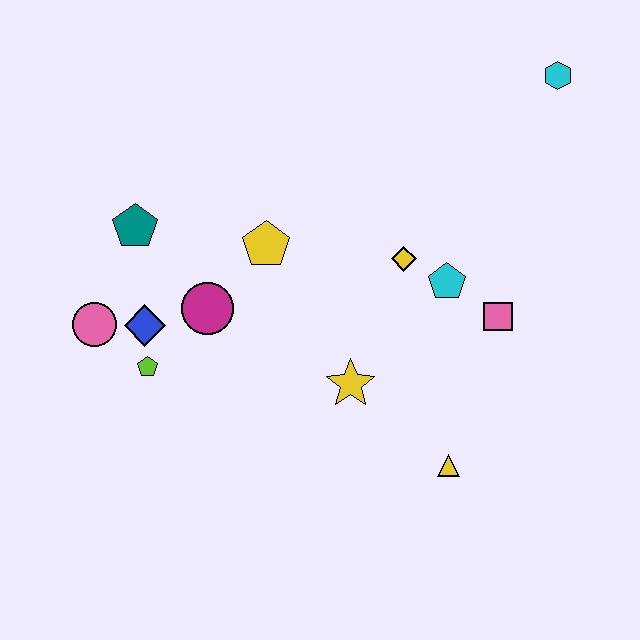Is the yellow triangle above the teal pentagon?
No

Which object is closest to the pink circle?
The blue diamond is closest to the pink circle.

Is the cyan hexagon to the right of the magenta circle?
Yes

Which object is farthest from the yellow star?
The cyan hexagon is farthest from the yellow star.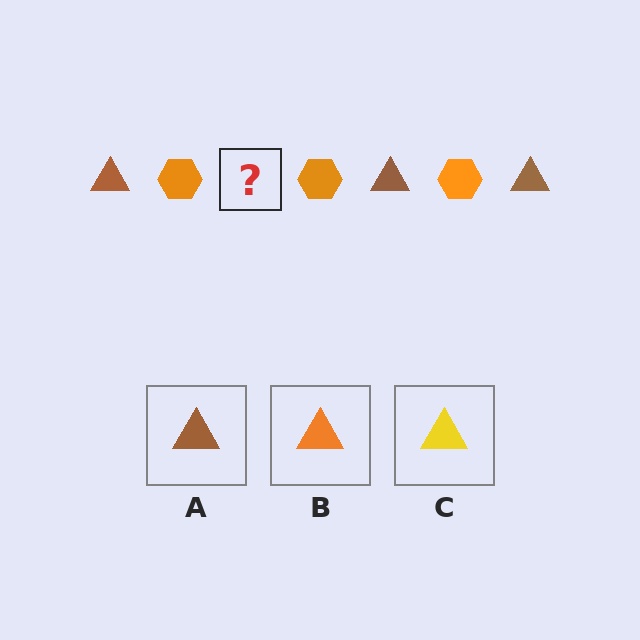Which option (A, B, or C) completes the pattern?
A.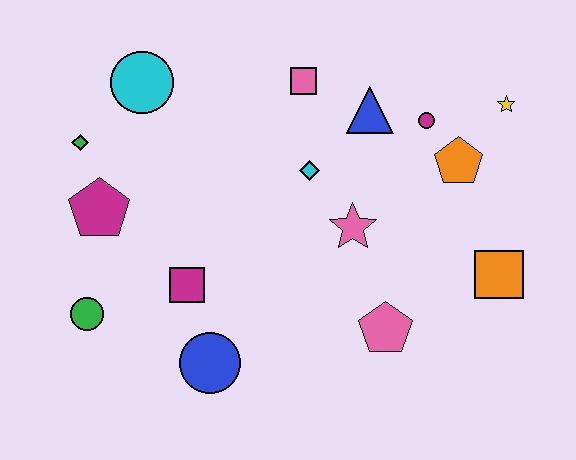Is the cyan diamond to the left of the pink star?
Yes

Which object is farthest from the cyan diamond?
The green circle is farthest from the cyan diamond.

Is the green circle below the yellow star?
Yes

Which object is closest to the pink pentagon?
The pink star is closest to the pink pentagon.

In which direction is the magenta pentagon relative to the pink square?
The magenta pentagon is to the left of the pink square.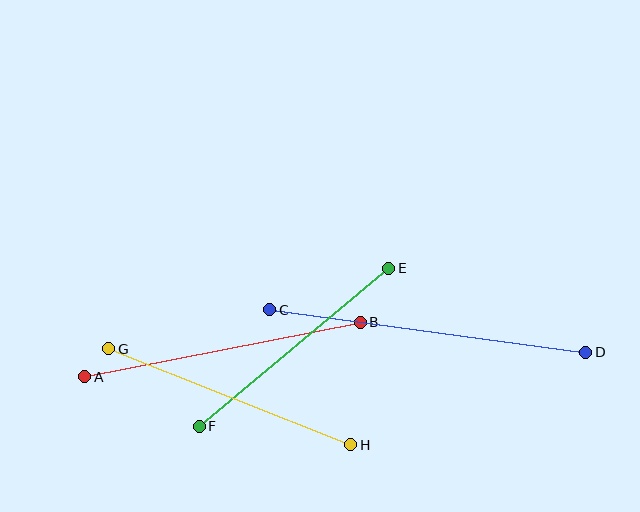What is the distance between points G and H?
The distance is approximately 261 pixels.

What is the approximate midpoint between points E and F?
The midpoint is at approximately (294, 347) pixels.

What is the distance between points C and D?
The distance is approximately 319 pixels.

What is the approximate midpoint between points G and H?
The midpoint is at approximately (230, 397) pixels.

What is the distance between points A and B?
The distance is approximately 281 pixels.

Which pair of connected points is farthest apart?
Points C and D are farthest apart.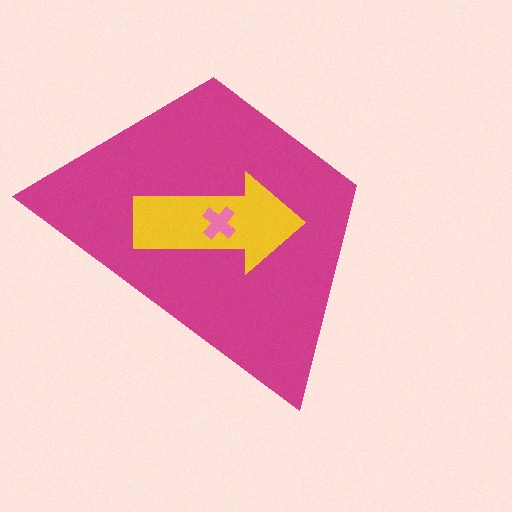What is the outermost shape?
The magenta trapezoid.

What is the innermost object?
The pink cross.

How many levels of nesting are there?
3.